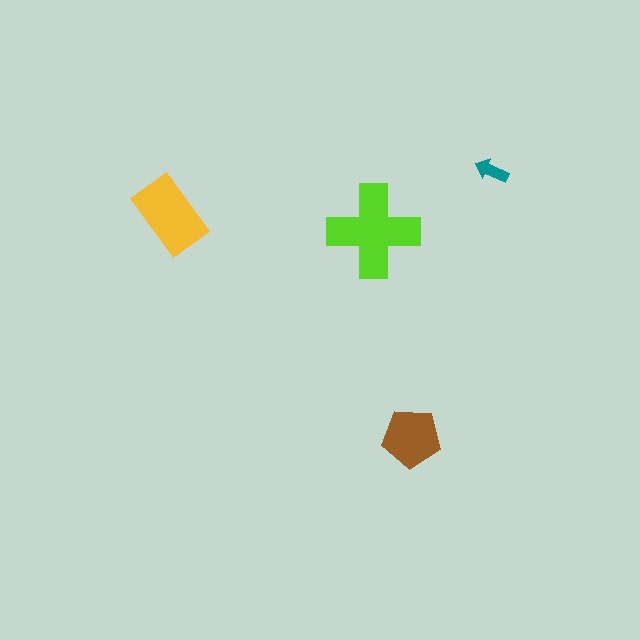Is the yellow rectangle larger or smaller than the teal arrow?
Larger.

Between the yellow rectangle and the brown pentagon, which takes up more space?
The yellow rectangle.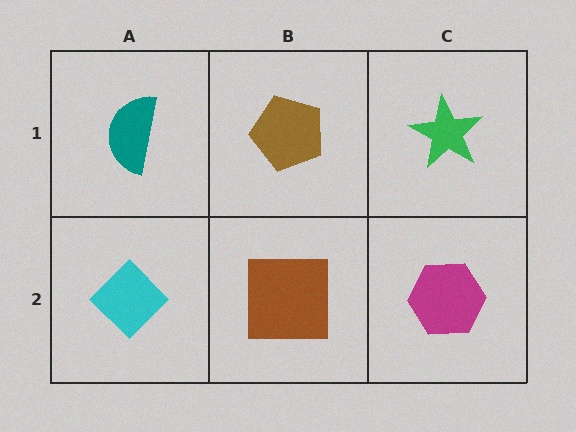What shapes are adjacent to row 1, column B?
A brown square (row 2, column B), a teal semicircle (row 1, column A), a green star (row 1, column C).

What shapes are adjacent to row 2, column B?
A brown pentagon (row 1, column B), a cyan diamond (row 2, column A), a magenta hexagon (row 2, column C).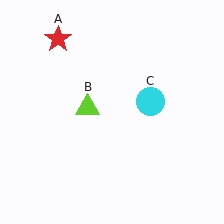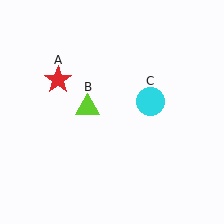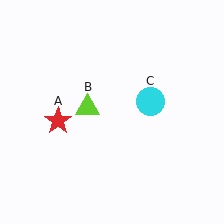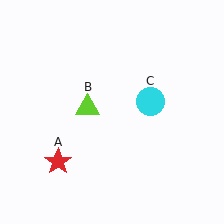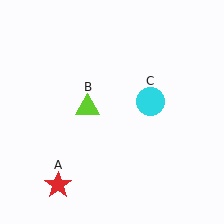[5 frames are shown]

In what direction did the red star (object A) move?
The red star (object A) moved down.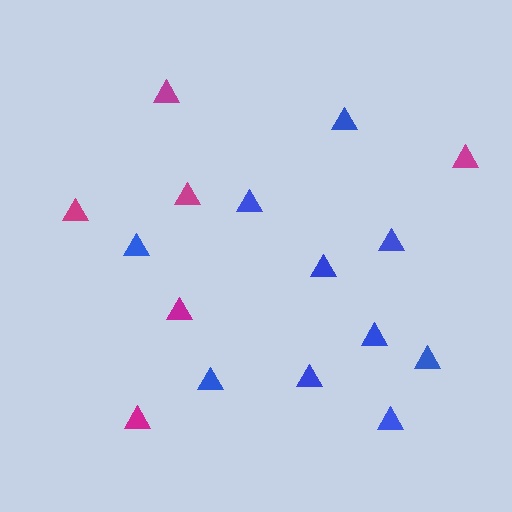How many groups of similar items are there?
There are 2 groups: one group of blue triangles (10) and one group of magenta triangles (6).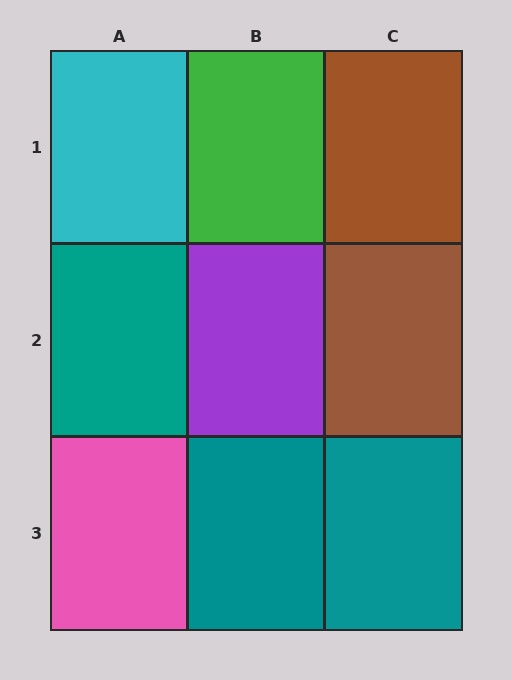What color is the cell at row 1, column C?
Brown.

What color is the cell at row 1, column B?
Green.